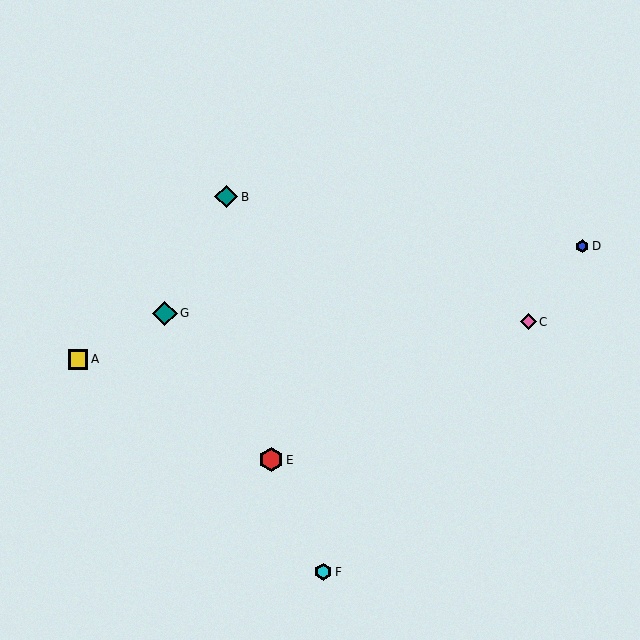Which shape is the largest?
The red hexagon (labeled E) is the largest.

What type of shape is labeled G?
Shape G is a teal diamond.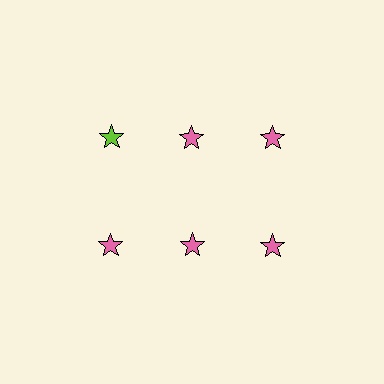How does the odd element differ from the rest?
It has a different color: lime instead of pink.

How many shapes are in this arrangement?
There are 6 shapes arranged in a grid pattern.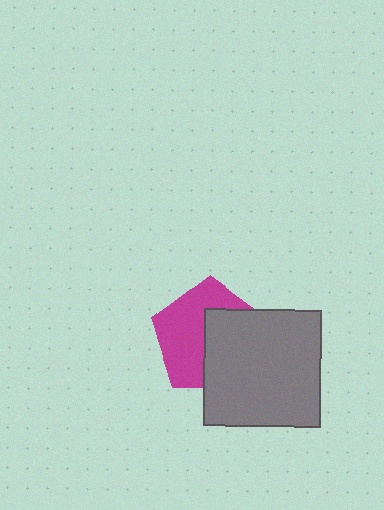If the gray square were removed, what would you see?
You would see the complete magenta pentagon.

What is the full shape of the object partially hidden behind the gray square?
The partially hidden object is a magenta pentagon.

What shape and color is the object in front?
The object in front is a gray square.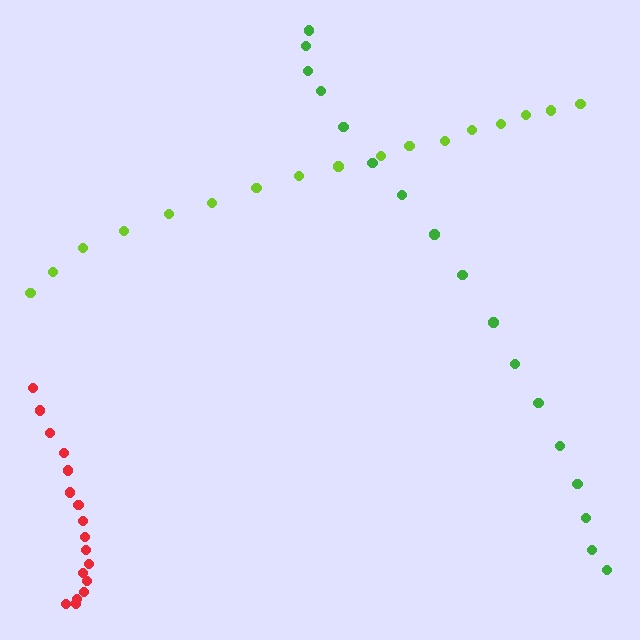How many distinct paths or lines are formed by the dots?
There are 3 distinct paths.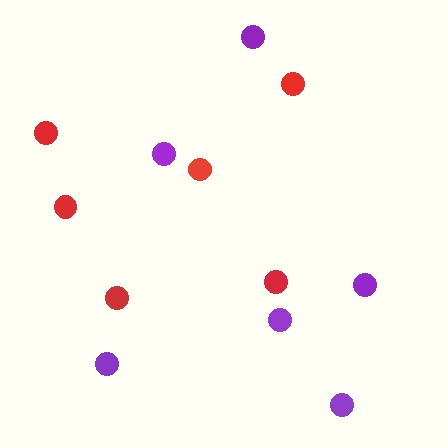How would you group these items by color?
There are 2 groups: one group of purple circles (6) and one group of red circles (6).